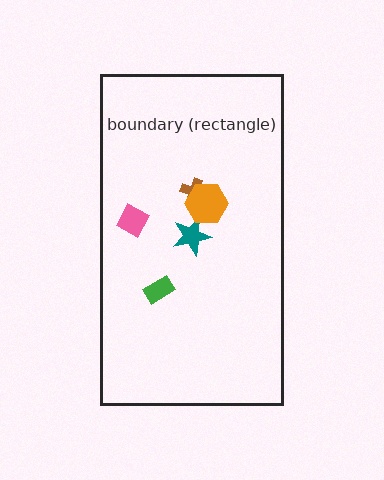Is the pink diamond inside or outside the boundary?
Inside.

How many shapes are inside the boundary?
5 inside, 0 outside.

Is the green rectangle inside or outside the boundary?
Inside.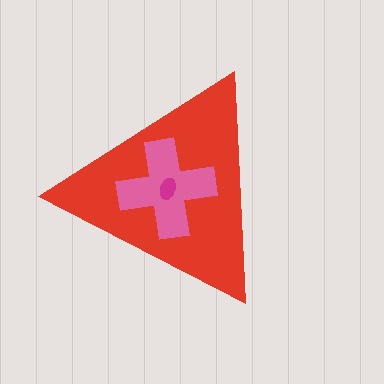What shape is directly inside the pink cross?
The magenta ellipse.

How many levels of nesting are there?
3.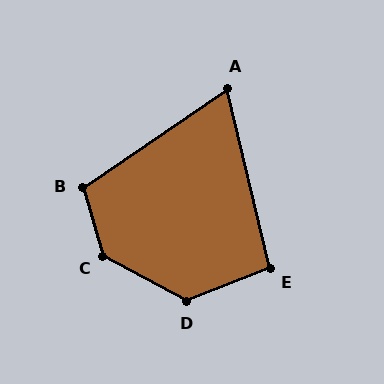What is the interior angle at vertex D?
Approximately 130 degrees (obtuse).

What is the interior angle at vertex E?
Approximately 98 degrees (obtuse).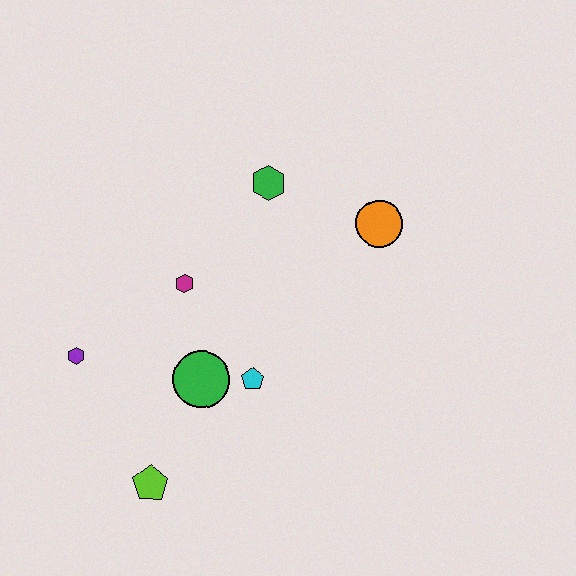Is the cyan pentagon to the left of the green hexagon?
Yes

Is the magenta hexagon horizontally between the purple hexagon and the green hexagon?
Yes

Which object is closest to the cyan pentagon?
The green circle is closest to the cyan pentagon.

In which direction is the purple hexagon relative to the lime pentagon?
The purple hexagon is above the lime pentagon.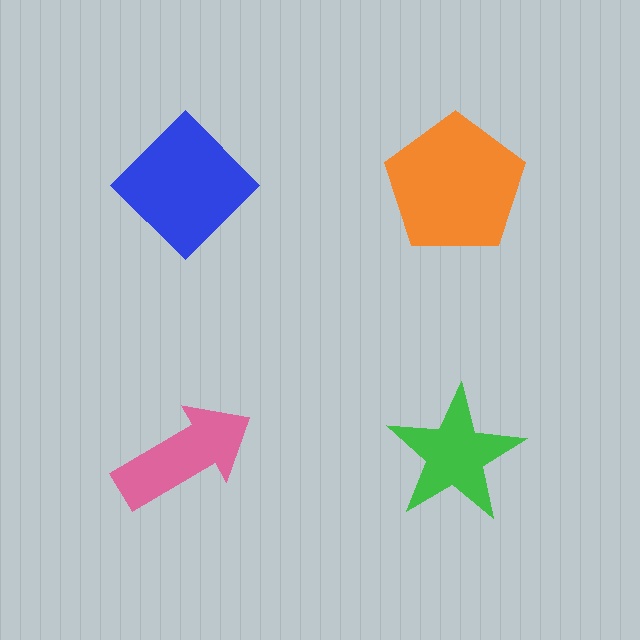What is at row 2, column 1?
A pink arrow.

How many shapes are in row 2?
2 shapes.